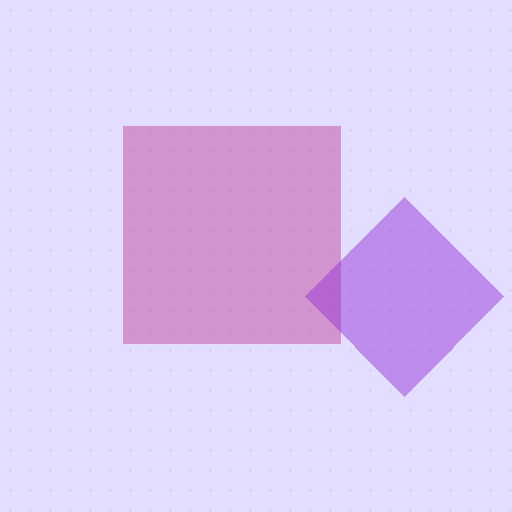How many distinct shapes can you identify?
There are 2 distinct shapes: a magenta square, a purple diamond.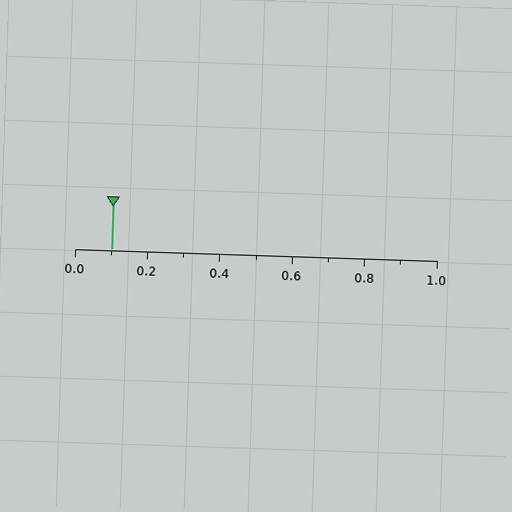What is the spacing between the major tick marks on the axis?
The major ticks are spaced 0.2 apart.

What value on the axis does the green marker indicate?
The marker indicates approximately 0.1.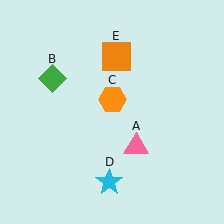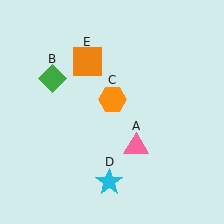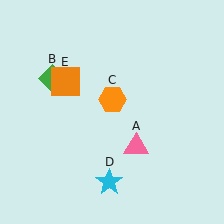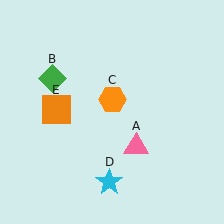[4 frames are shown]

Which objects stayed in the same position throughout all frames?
Pink triangle (object A) and green diamond (object B) and orange hexagon (object C) and cyan star (object D) remained stationary.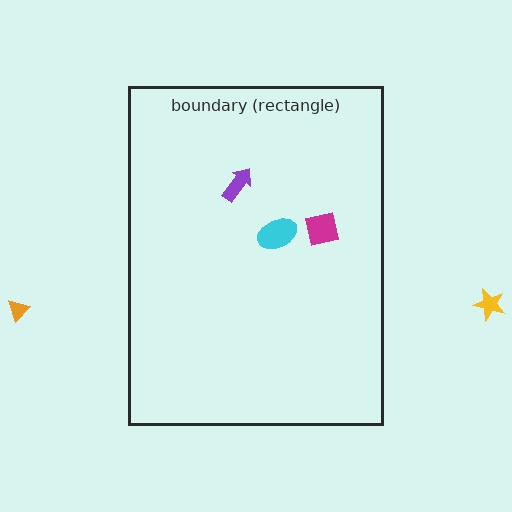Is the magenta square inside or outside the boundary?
Inside.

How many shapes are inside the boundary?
3 inside, 2 outside.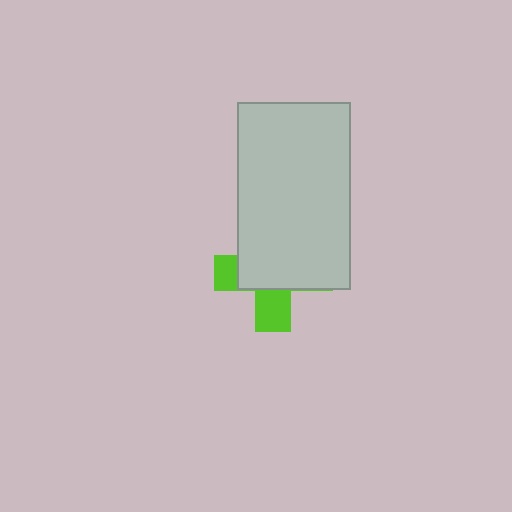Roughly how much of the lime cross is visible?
A small part of it is visible (roughly 34%).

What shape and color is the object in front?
The object in front is a light gray rectangle.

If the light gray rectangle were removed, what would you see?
You would see the complete lime cross.